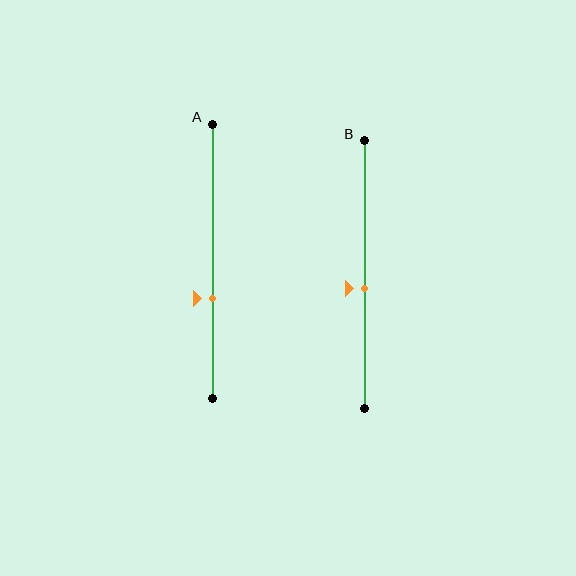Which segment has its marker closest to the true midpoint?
Segment B has its marker closest to the true midpoint.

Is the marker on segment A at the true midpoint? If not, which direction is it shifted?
No, the marker on segment A is shifted downward by about 14% of the segment length.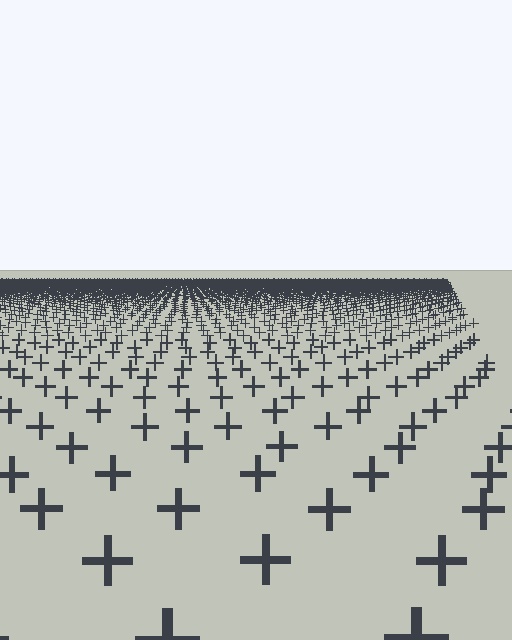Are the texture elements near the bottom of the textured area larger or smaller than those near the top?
Larger. Near the bottom, elements are closer to the viewer and appear at a bigger on-screen size.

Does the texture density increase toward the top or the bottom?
Density increases toward the top.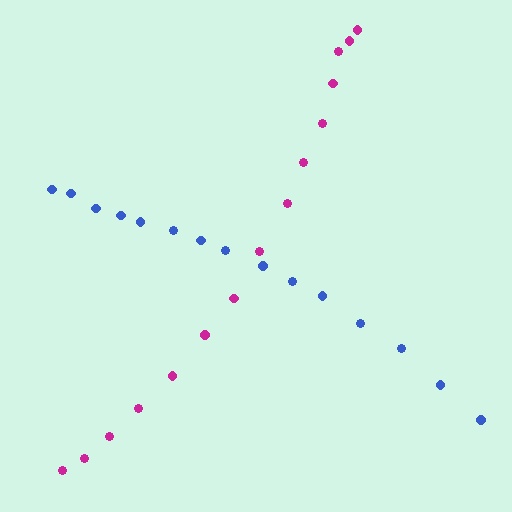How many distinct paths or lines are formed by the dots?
There are 2 distinct paths.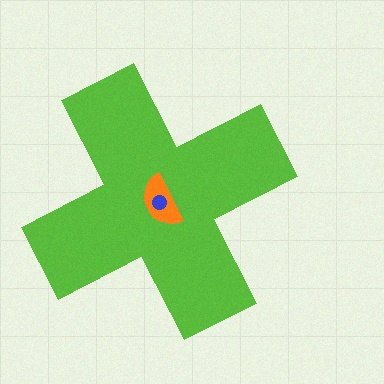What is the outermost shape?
The lime cross.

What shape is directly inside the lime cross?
The orange semicircle.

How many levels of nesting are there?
3.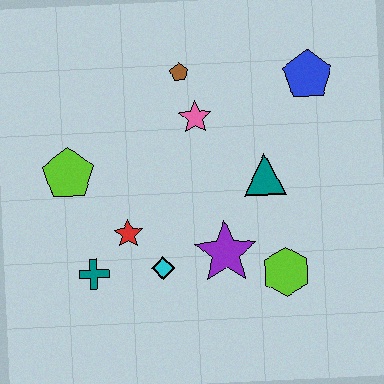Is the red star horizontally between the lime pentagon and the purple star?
Yes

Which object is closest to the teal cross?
The red star is closest to the teal cross.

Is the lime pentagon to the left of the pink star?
Yes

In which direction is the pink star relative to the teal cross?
The pink star is above the teal cross.